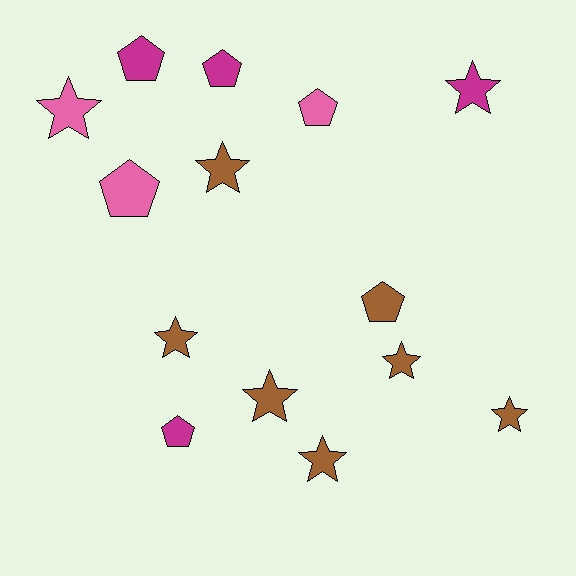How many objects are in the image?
There are 14 objects.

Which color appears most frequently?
Brown, with 7 objects.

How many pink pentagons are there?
There are 2 pink pentagons.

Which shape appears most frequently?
Star, with 8 objects.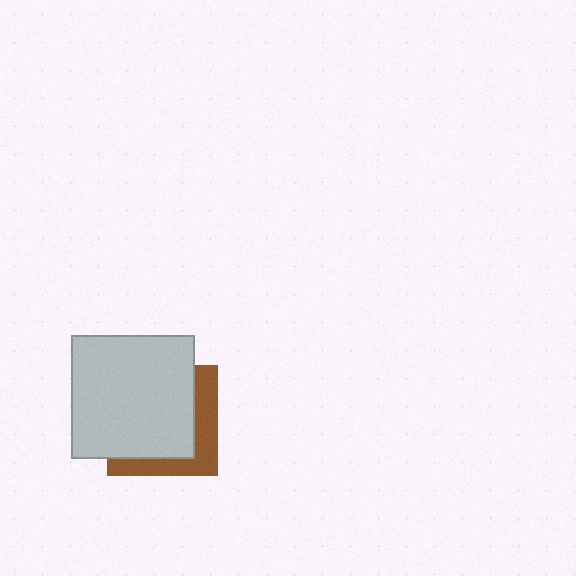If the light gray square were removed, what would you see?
You would see the complete brown square.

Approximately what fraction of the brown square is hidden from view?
Roughly 68% of the brown square is hidden behind the light gray square.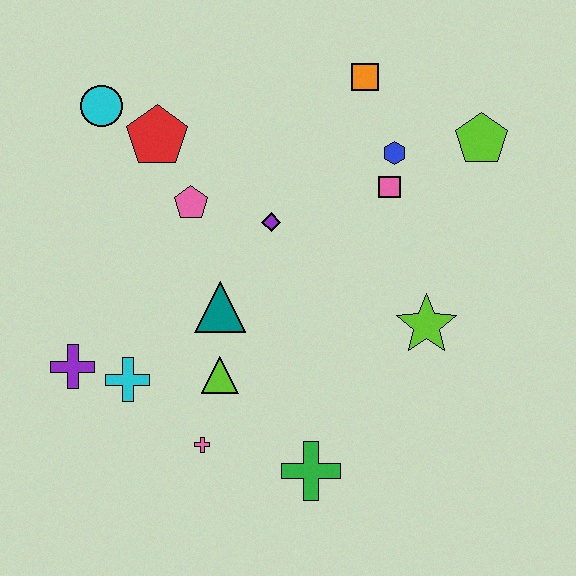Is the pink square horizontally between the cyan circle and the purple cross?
No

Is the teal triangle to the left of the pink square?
Yes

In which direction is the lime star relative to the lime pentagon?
The lime star is below the lime pentagon.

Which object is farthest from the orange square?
The purple cross is farthest from the orange square.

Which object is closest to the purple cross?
The cyan cross is closest to the purple cross.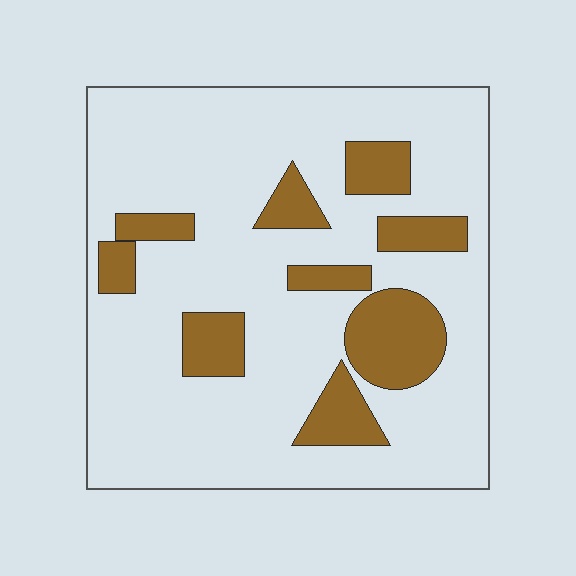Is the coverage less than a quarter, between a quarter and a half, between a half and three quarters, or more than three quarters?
Less than a quarter.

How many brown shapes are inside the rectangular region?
9.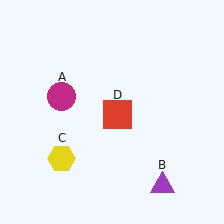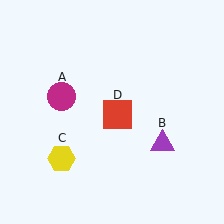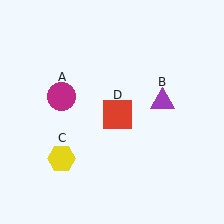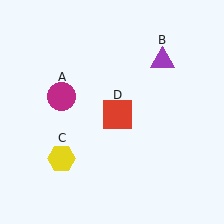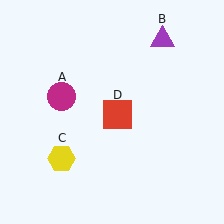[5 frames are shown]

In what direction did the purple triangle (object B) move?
The purple triangle (object B) moved up.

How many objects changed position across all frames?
1 object changed position: purple triangle (object B).